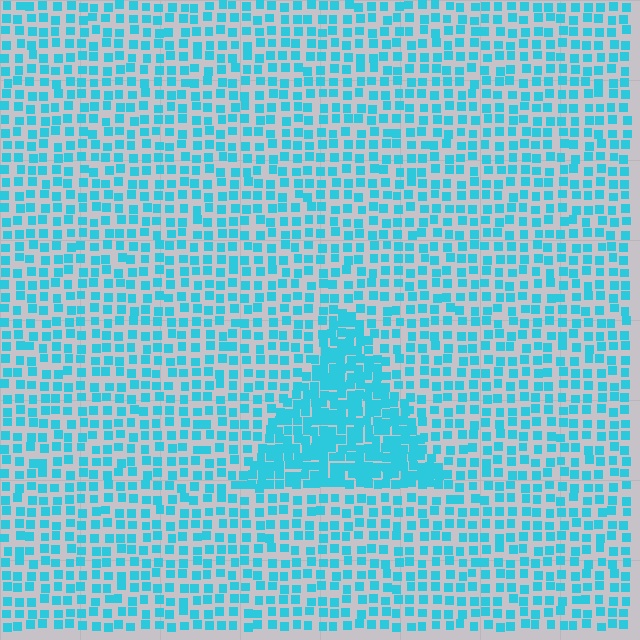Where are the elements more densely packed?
The elements are more densely packed inside the triangle boundary.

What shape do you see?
I see a triangle.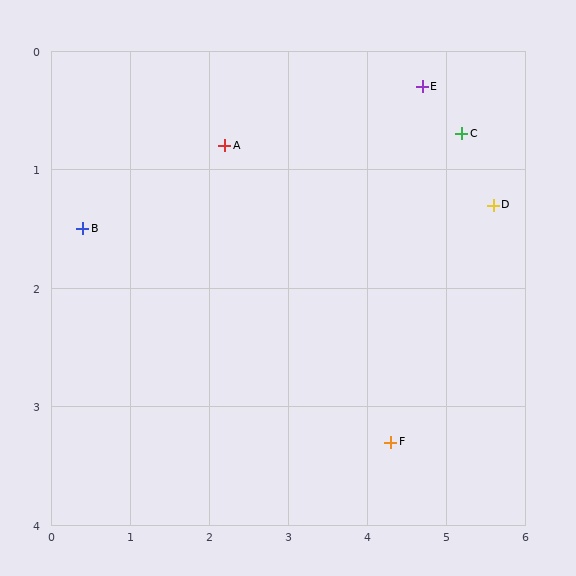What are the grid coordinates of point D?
Point D is at approximately (5.6, 1.3).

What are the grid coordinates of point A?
Point A is at approximately (2.2, 0.8).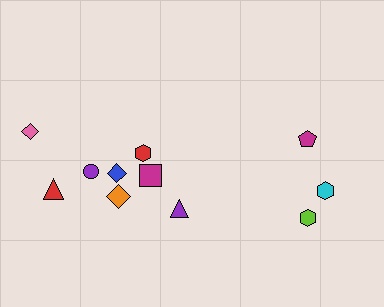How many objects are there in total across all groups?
There are 11 objects.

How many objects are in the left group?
There are 8 objects.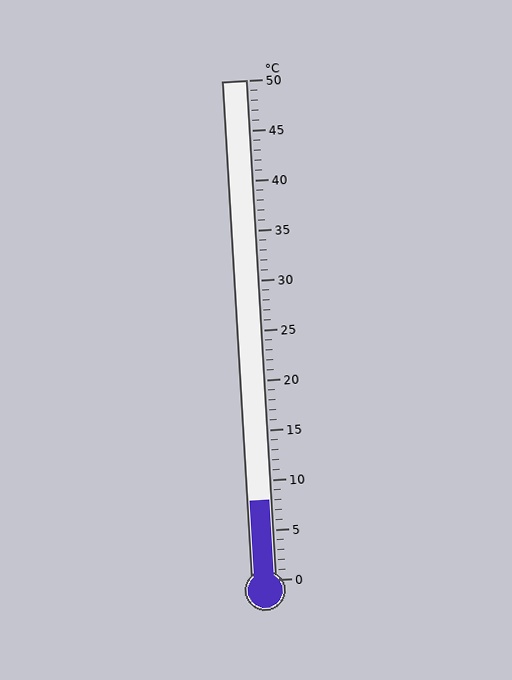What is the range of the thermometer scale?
The thermometer scale ranges from 0°C to 50°C.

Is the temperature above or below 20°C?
The temperature is below 20°C.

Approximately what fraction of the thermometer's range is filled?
The thermometer is filled to approximately 15% of its range.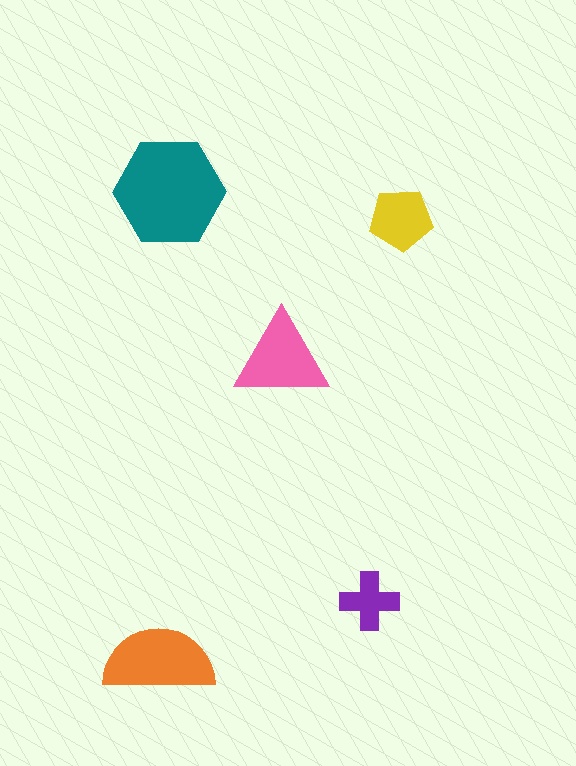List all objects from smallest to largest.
The purple cross, the yellow pentagon, the pink triangle, the orange semicircle, the teal hexagon.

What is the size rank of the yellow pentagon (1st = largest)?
4th.